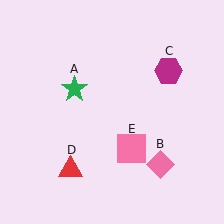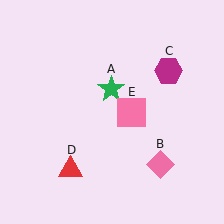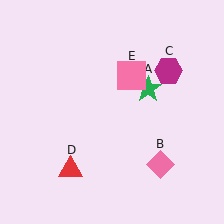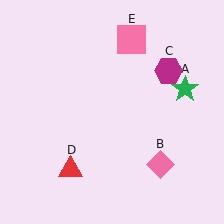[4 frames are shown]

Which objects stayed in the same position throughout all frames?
Pink diamond (object B) and magenta hexagon (object C) and red triangle (object D) remained stationary.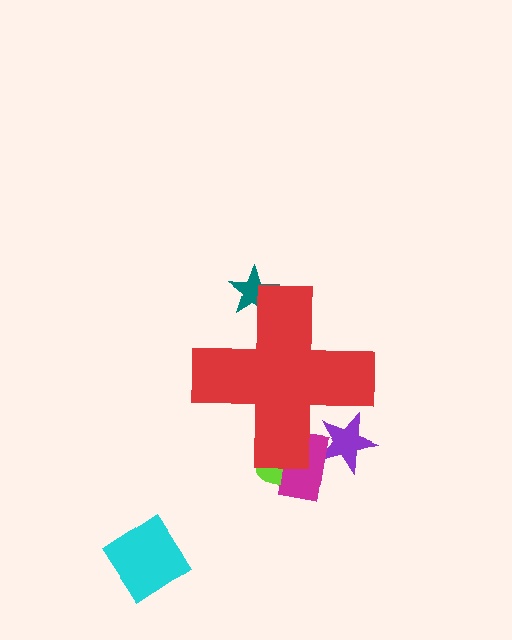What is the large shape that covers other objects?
A red cross.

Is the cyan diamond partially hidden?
No, the cyan diamond is fully visible.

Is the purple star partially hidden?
Yes, the purple star is partially hidden behind the red cross.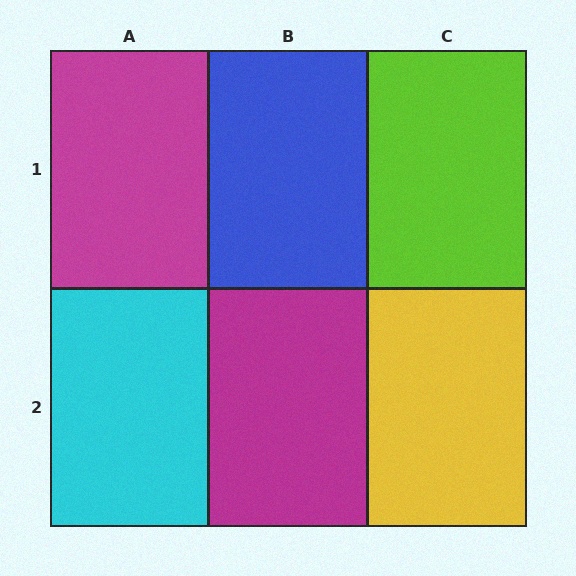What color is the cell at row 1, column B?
Blue.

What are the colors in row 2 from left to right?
Cyan, magenta, yellow.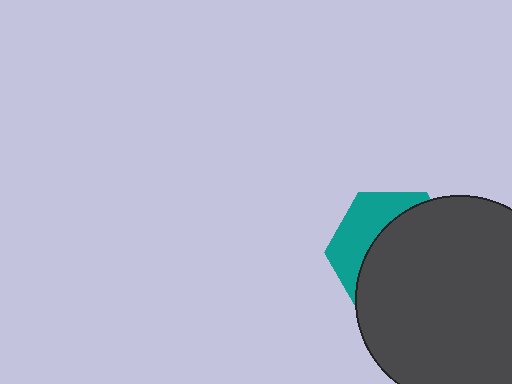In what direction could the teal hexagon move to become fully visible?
The teal hexagon could move toward the upper-left. That would shift it out from behind the dark gray circle entirely.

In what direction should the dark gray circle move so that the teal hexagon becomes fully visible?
The dark gray circle should move toward the lower-right. That is the shortest direction to clear the overlap and leave the teal hexagon fully visible.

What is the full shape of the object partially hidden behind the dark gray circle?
The partially hidden object is a teal hexagon.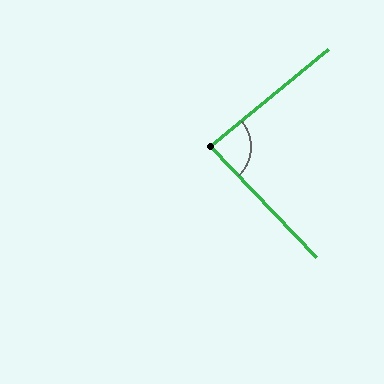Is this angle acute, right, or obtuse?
It is approximately a right angle.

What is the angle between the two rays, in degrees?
Approximately 86 degrees.